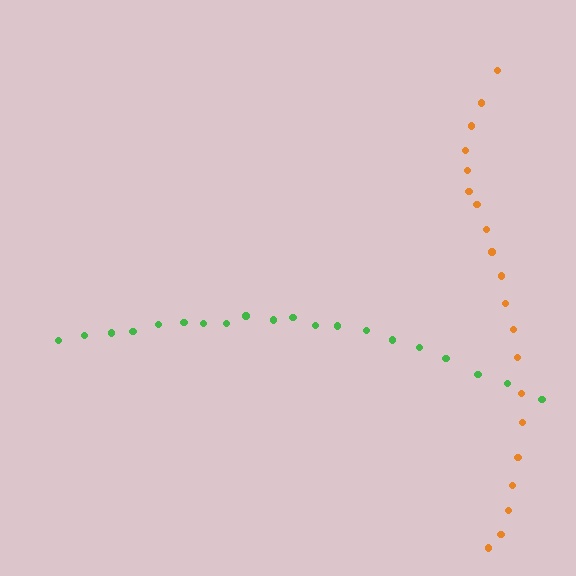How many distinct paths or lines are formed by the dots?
There are 2 distinct paths.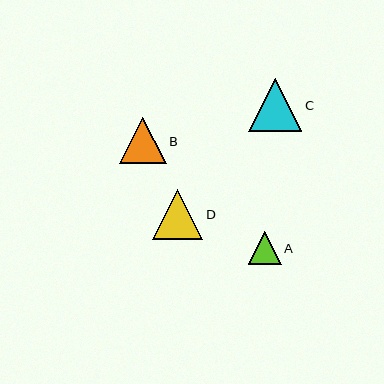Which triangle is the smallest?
Triangle A is the smallest with a size of approximately 33 pixels.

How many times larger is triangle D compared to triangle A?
Triangle D is approximately 1.5 times the size of triangle A.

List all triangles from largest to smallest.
From largest to smallest: C, D, B, A.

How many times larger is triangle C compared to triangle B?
Triangle C is approximately 1.1 times the size of triangle B.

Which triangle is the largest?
Triangle C is the largest with a size of approximately 53 pixels.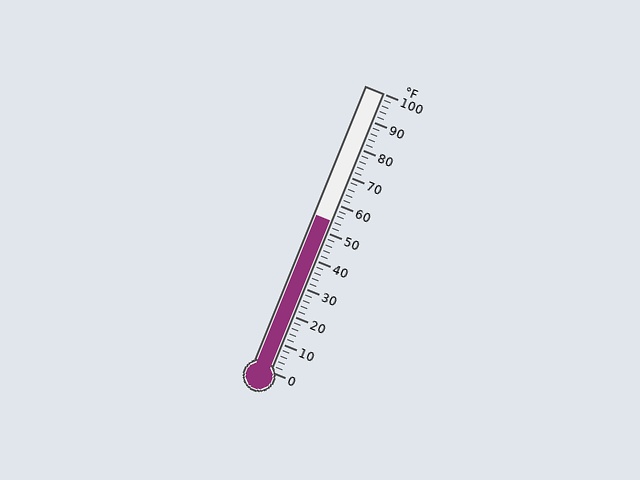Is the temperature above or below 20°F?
The temperature is above 20°F.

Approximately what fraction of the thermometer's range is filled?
The thermometer is filled to approximately 55% of its range.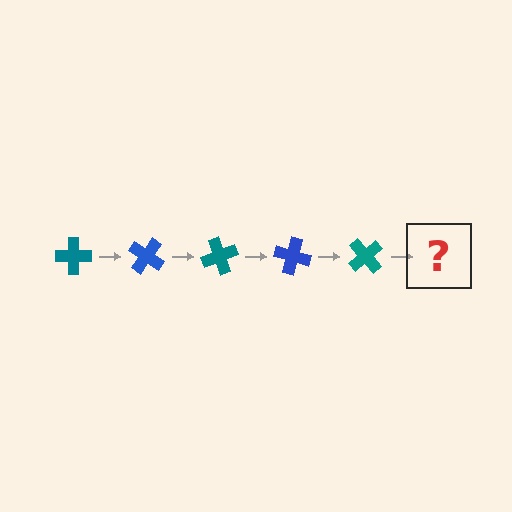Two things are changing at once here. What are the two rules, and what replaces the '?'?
The two rules are that it rotates 35 degrees each step and the color cycles through teal and blue. The '?' should be a blue cross, rotated 175 degrees from the start.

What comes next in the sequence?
The next element should be a blue cross, rotated 175 degrees from the start.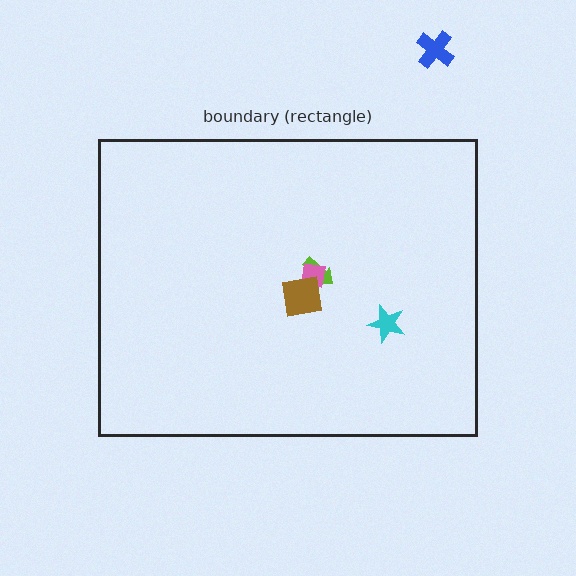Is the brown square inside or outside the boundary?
Inside.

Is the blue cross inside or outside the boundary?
Outside.